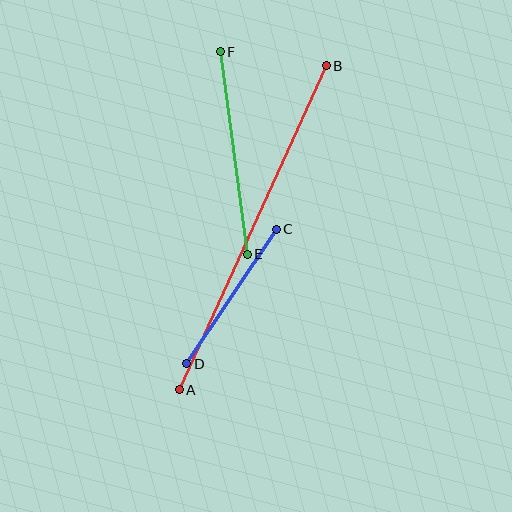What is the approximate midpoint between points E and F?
The midpoint is at approximately (234, 153) pixels.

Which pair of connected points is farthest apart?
Points A and B are farthest apart.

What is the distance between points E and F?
The distance is approximately 204 pixels.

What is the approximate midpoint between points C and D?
The midpoint is at approximately (231, 296) pixels.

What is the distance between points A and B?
The distance is approximately 356 pixels.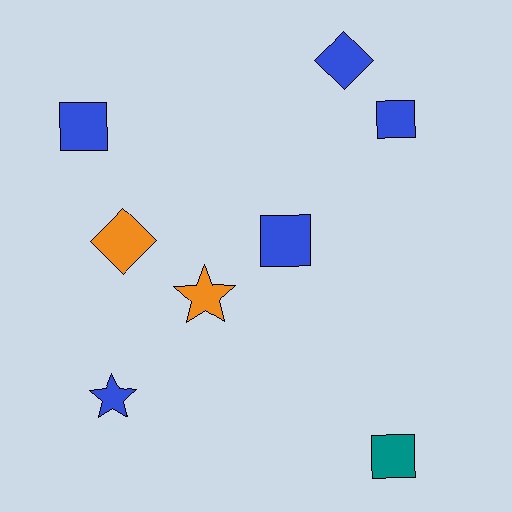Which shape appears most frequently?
Square, with 4 objects.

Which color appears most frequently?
Blue, with 5 objects.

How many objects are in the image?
There are 8 objects.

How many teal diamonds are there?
There are no teal diamonds.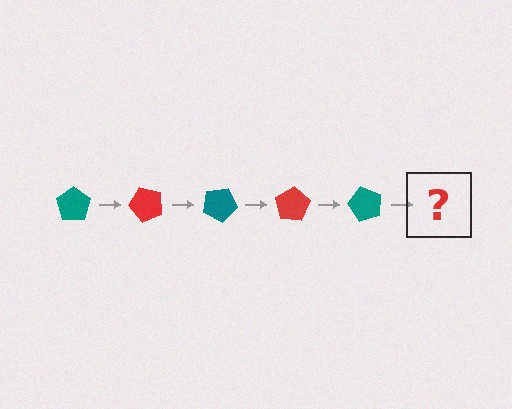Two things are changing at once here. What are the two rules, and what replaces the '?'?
The two rules are that it rotates 50 degrees each step and the color cycles through teal and red. The '?' should be a red pentagon, rotated 250 degrees from the start.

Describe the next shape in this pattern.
It should be a red pentagon, rotated 250 degrees from the start.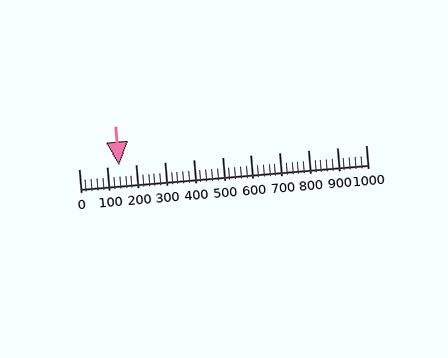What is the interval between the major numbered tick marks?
The major tick marks are spaced 100 units apart.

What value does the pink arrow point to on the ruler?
The pink arrow points to approximately 140.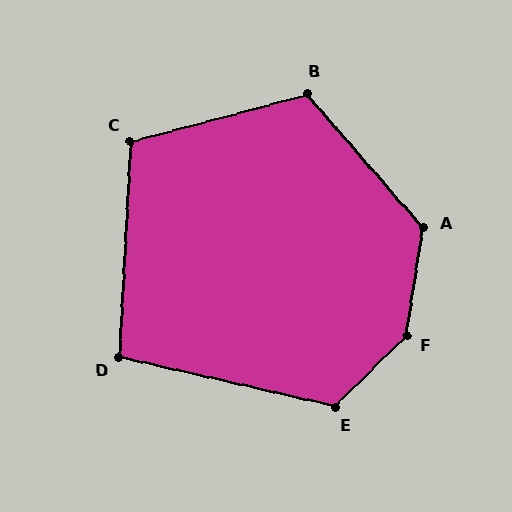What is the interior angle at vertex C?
Approximately 108 degrees (obtuse).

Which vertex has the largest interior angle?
F, at approximately 144 degrees.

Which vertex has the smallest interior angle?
D, at approximately 100 degrees.